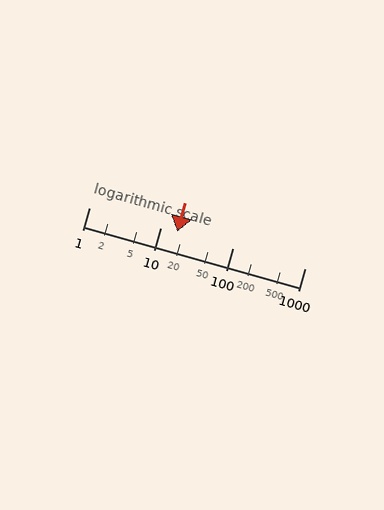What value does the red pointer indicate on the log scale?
The pointer indicates approximately 17.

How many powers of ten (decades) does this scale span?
The scale spans 3 decades, from 1 to 1000.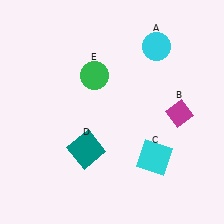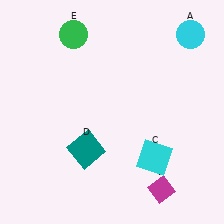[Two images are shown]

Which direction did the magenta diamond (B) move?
The magenta diamond (B) moved down.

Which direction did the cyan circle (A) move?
The cyan circle (A) moved right.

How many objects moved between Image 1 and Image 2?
3 objects moved between the two images.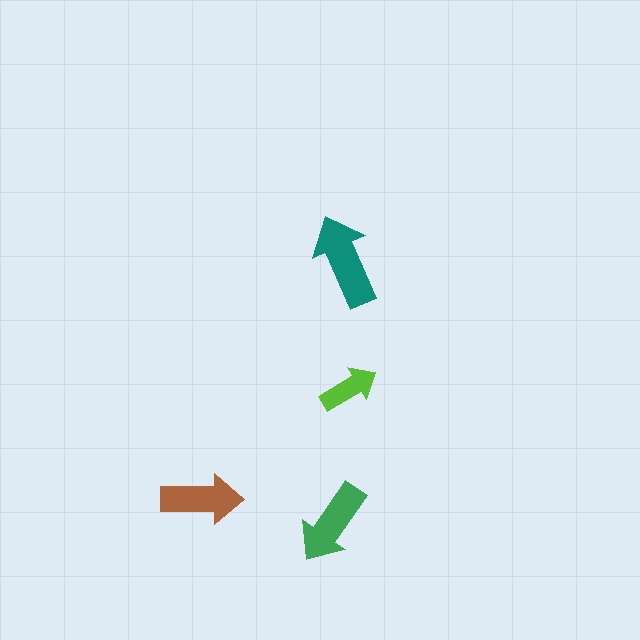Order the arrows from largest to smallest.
the teal one, the green one, the brown one, the lime one.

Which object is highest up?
The teal arrow is topmost.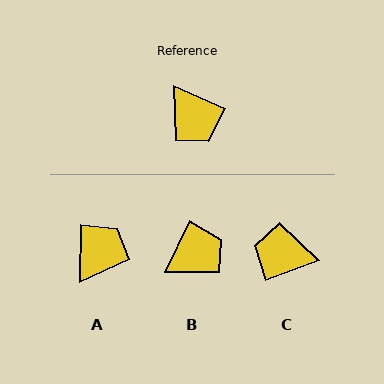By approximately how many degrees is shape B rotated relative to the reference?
Approximately 88 degrees counter-clockwise.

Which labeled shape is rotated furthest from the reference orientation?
C, about 136 degrees away.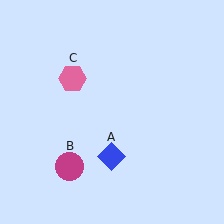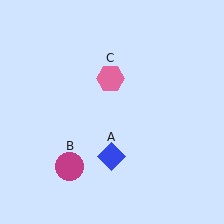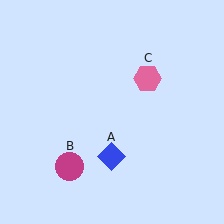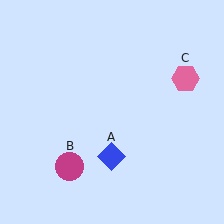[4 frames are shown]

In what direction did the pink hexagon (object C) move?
The pink hexagon (object C) moved right.